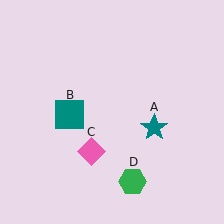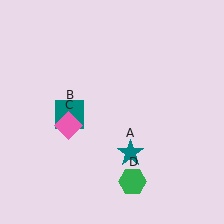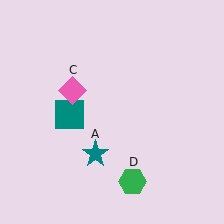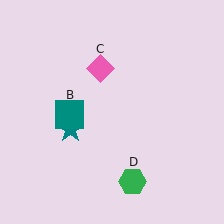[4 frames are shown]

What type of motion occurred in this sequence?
The teal star (object A), pink diamond (object C) rotated clockwise around the center of the scene.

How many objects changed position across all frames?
2 objects changed position: teal star (object A), pink diamond (object C).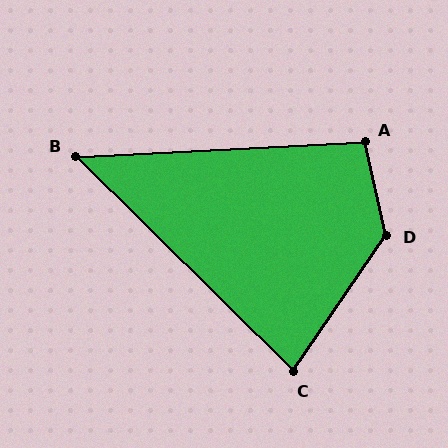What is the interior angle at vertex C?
Approximately 80 degrees (acute).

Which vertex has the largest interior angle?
D, at approximately 132 degrees.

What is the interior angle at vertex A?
Approximately 100 degrees (obtuse).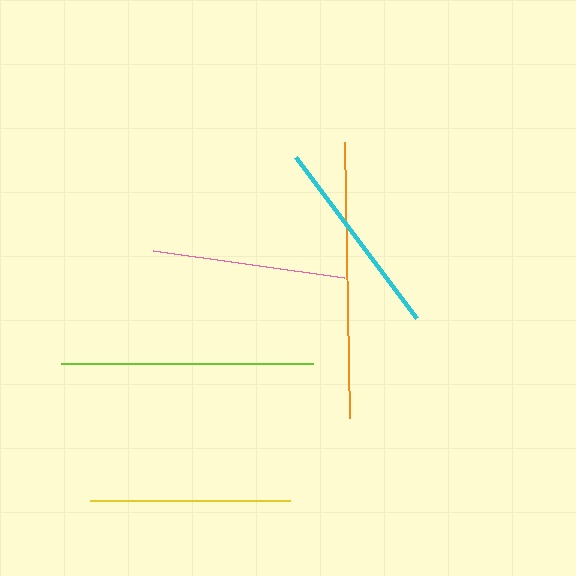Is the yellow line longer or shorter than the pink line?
The yellow line is longer than the pink line.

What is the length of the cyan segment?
The cyan segment is approximately 201 pixels long.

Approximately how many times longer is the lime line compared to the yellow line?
The lime line is approximately 1.3 times the length of the yellow line.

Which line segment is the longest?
The orange line is the longest at approximately 276 pixels.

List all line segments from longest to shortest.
From longest to shortest: orange, lime, cyan, yellow, pink.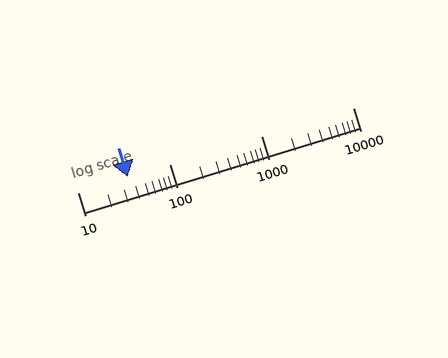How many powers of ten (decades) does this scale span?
The scale spans 3 decades, from 10 to 10000.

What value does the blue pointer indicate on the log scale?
The pointer indicates approximately 35.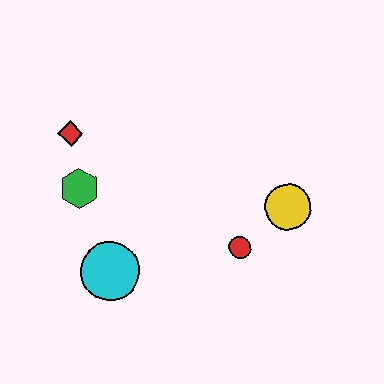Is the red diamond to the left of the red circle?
Yes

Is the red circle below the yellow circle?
Yes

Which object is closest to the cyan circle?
The green hexagon is closest to the cyan circle.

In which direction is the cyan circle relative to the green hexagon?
The cyan circle is below the green hexagon.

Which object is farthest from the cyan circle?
The yellow circle is farthest from the cyan circle.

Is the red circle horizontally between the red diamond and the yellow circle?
Yes